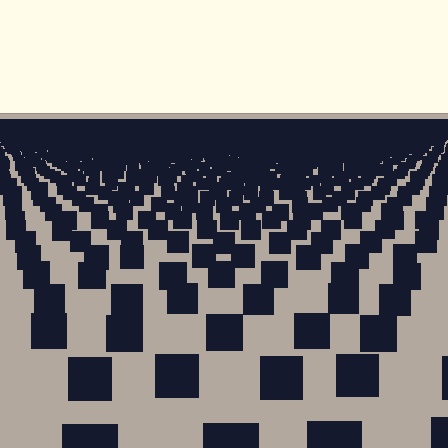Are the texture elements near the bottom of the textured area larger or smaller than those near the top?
Larger. Near the bottom, elements are closer to the viewer and appear at a bigger on-screen size.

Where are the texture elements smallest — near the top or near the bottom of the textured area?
Near the top.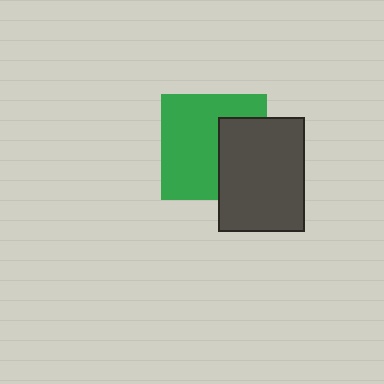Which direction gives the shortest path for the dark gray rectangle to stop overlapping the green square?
Moving right gives the shortest separation.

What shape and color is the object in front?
The object in front is a dark gray rectangle.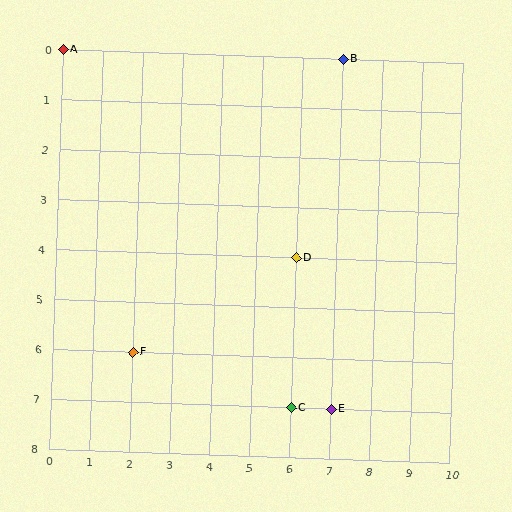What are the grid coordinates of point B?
Point B is at grid coordinates (7, 0).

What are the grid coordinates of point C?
Point C is at grid coordinates (6, 7).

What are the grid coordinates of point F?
Point F is at grid coordinates (2, 6).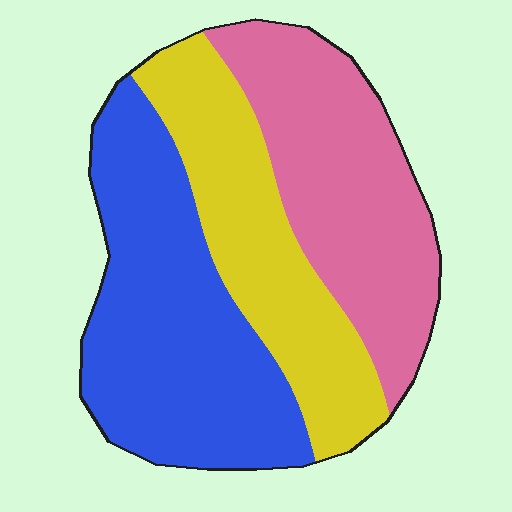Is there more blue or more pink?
Blue.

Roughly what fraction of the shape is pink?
Pink takes up about one third (1/3) of the shape.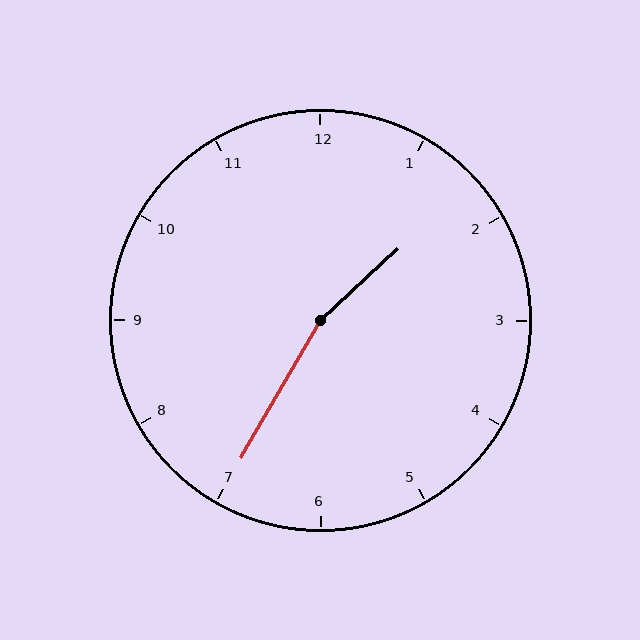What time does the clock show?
1:35.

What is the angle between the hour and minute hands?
Approximately 162 degrees.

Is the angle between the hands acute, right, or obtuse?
It is obtuse.